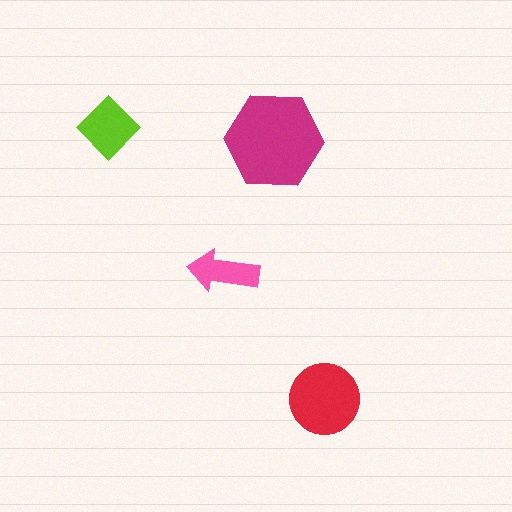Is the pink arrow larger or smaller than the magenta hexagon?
Smaller.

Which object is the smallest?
The pink arrow.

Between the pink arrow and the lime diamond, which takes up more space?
The lime diamond.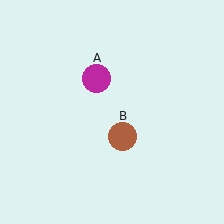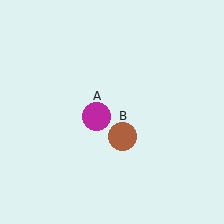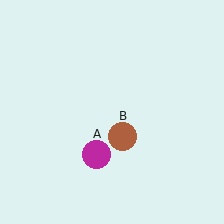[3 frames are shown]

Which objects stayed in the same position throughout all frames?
Brown circle (object B) remained stationary.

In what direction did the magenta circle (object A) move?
The magenta circle (object A) moved down.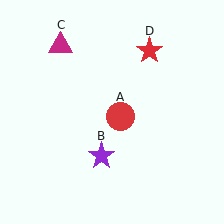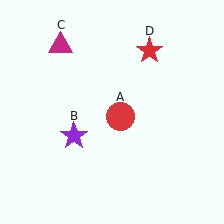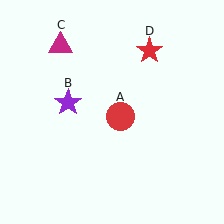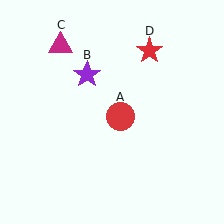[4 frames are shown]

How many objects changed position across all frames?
1 object changed position: purple star (object B).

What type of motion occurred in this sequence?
The purple star (object B) rotated clockwise around the center of the scene.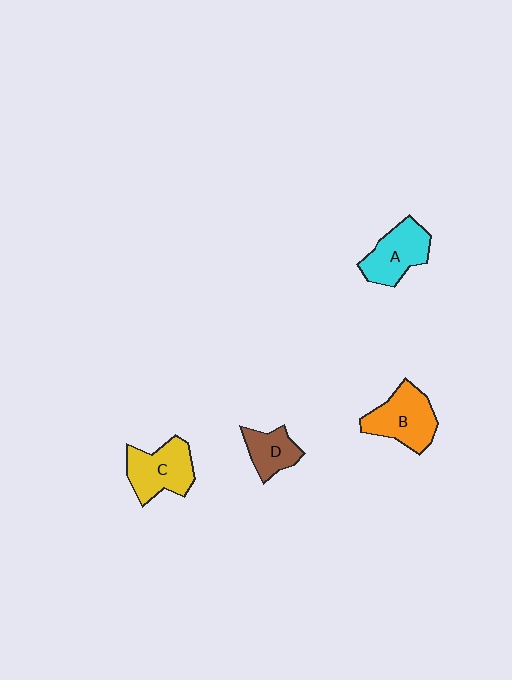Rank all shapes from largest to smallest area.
From largest to smallest: B (orange), C (yellow), A (cyan), D (brown).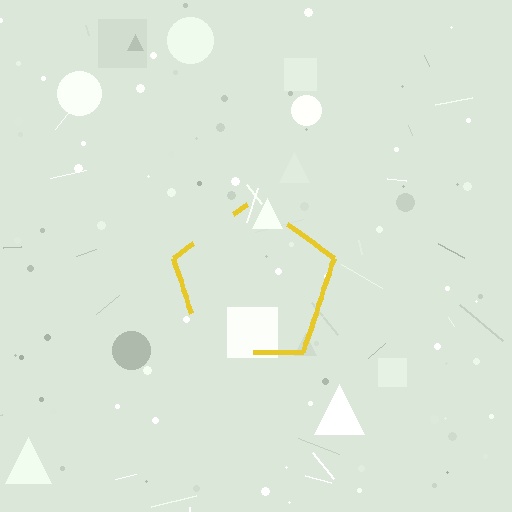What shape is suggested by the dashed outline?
The dashed outline suggests a pentagon.